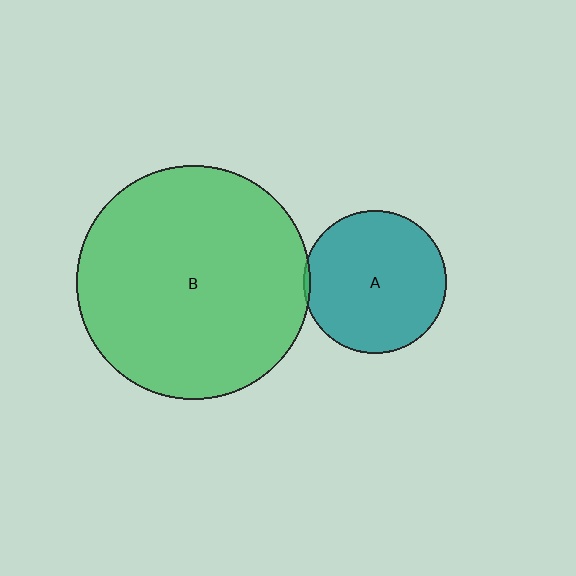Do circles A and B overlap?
Yes.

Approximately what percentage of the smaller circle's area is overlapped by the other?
Approximately 5%.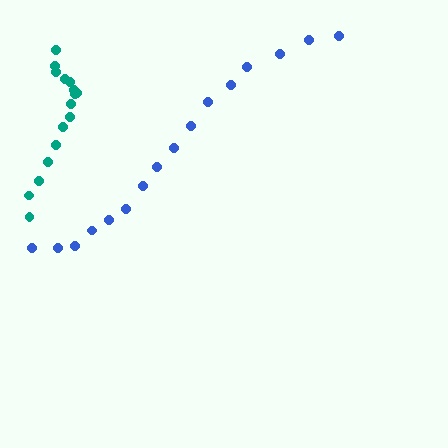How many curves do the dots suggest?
There are 2 distinct paths.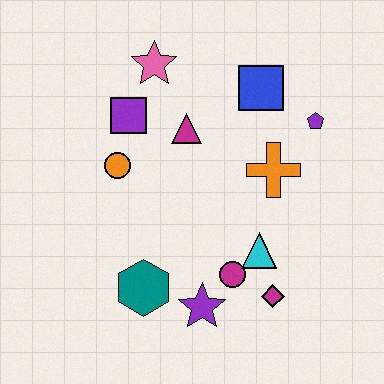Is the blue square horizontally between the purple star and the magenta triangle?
No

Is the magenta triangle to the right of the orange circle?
Yes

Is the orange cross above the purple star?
Yes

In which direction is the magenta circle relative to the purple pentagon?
The magenta circle is below the purple pentagon.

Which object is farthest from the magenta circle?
The pink star is farthest from the magenta circle.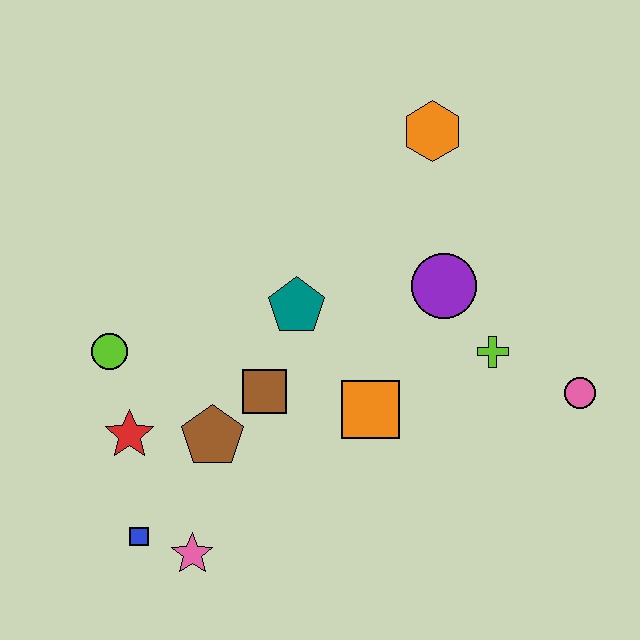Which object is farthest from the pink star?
The orange hexagon is farthest from the pink star.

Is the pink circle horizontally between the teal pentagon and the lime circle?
No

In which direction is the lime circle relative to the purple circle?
The lime circle is to the left of the purple circle.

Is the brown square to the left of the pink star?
No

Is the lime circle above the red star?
Yes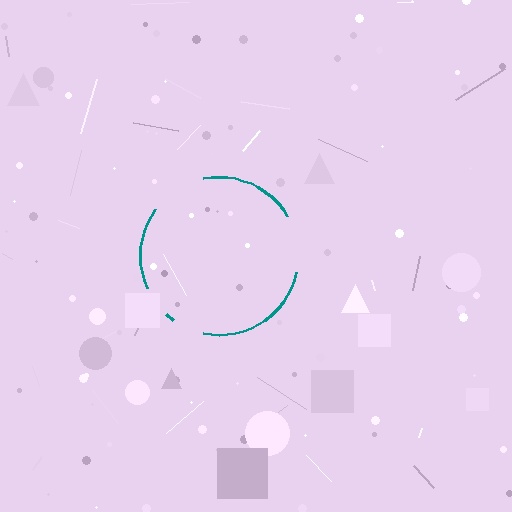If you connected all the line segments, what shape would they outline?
They would outline a circle.